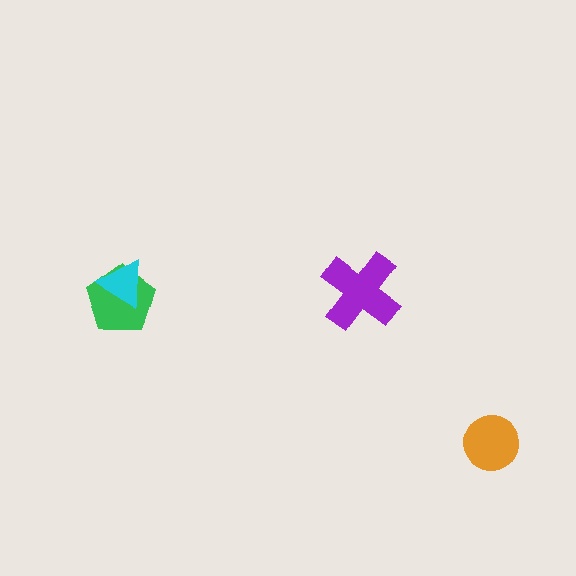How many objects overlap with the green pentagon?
1 object overlaps with the green pentagon.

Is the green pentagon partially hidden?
Yes, it is partially covered by another shape.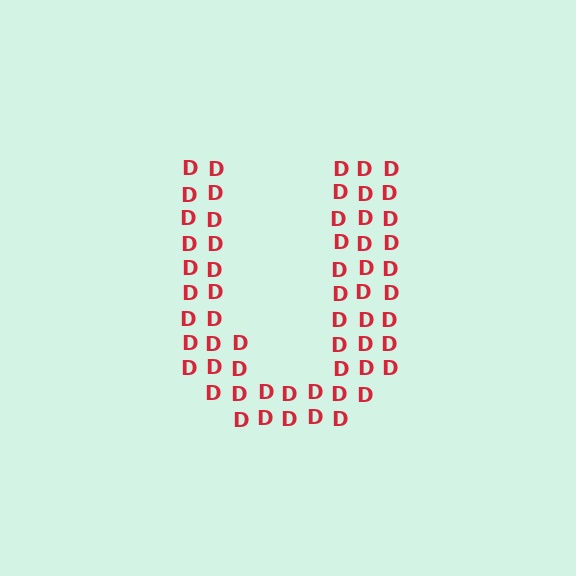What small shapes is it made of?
It is made of small letter D's.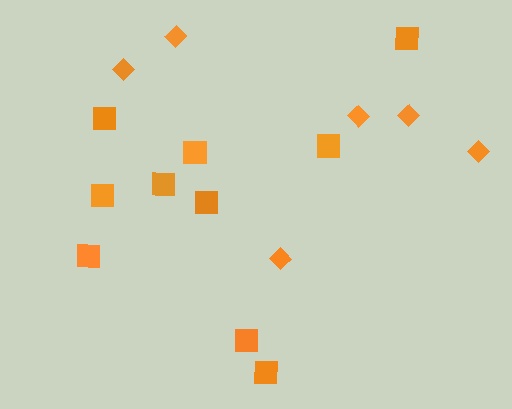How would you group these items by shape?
There are 2 groups: one group of squares (10) and one group of diamonds (6).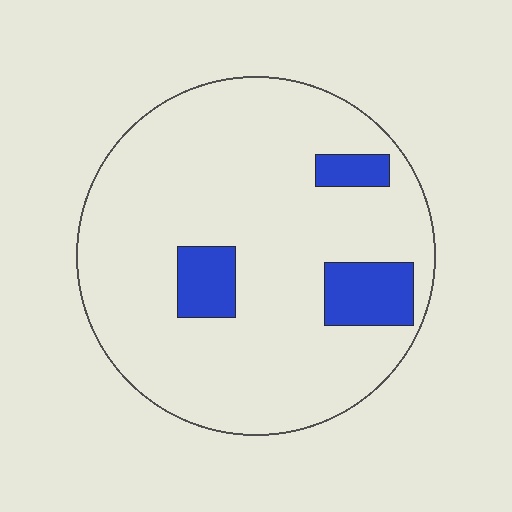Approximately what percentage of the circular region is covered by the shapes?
Approximately 10%.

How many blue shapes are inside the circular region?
3.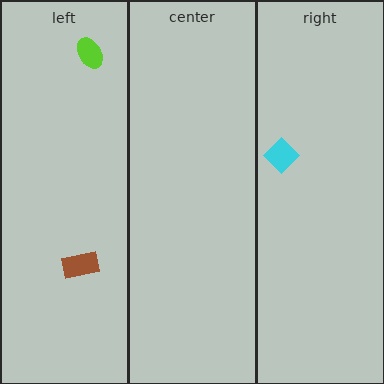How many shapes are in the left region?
2.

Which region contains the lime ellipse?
The left region.